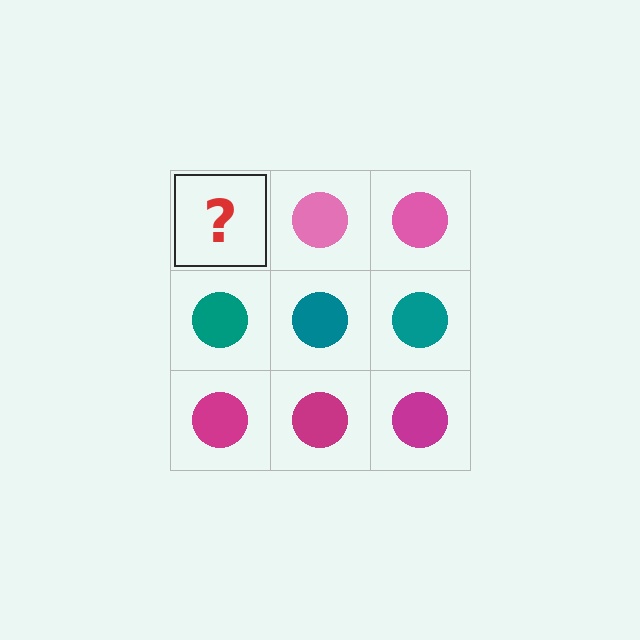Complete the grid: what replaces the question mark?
The question mark should be replaced with a pink circle.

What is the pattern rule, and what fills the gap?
The rule is that each row has a consistent color. The gap should be filled with a pink circle.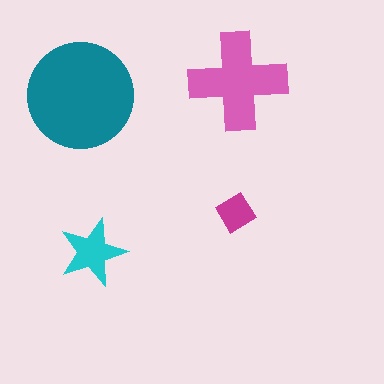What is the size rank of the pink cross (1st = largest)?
2nd.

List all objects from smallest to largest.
The magenta diamond, the cyan star, the pink cross, the teal circle.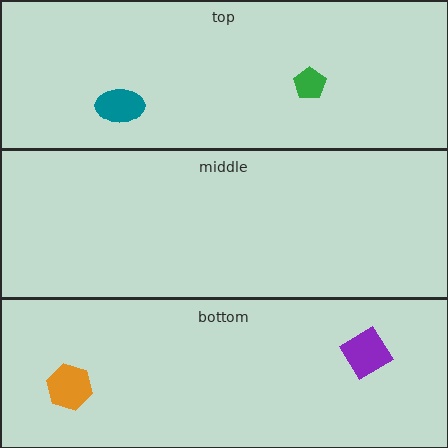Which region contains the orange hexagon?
The bottom region.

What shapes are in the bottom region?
The orange hexagon, the purple diamond.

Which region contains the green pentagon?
The top region.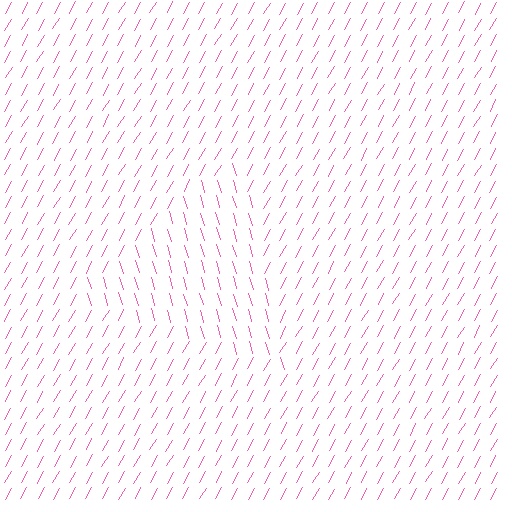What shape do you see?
I see a triangle.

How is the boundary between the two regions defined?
The boundary is defined purely by a change in line orientation (approximately 45 degrees difference). All lines are the same color and thickness.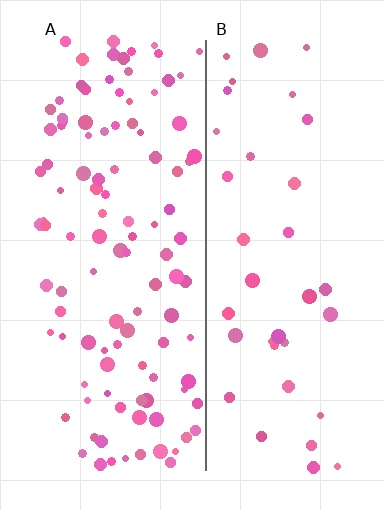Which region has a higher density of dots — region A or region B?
A (the left).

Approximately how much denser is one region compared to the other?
Approximately 2.8× — region A over region B.